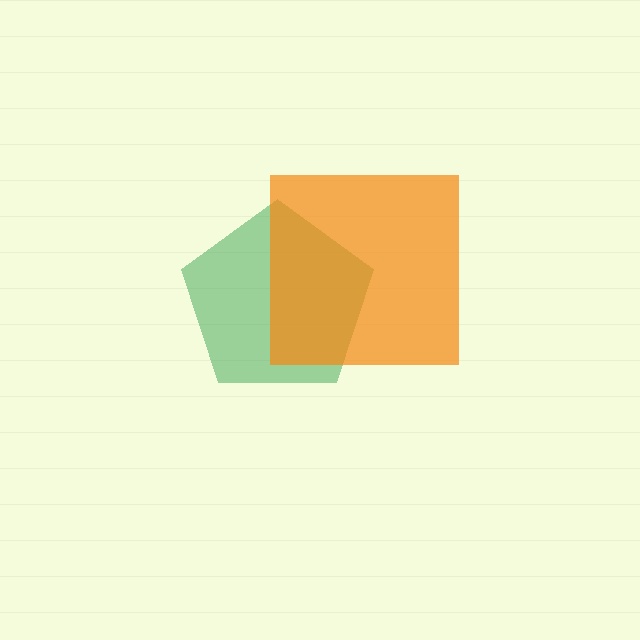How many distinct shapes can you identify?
There are 2 distinct shapes: a green pentagon, an orange square.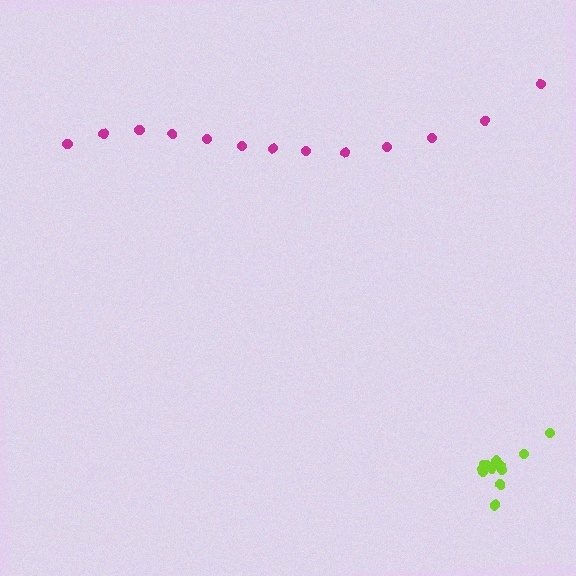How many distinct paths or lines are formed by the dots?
There are 2 distinct paths.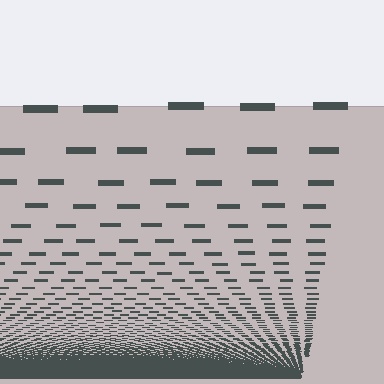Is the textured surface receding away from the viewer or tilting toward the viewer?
The surface appears to tilt toward the viewer. Texture elements get larger and sparser toward the top.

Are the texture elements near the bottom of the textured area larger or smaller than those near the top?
Smaller. The gradient is inverted — elements near the bottom are smaller and denser.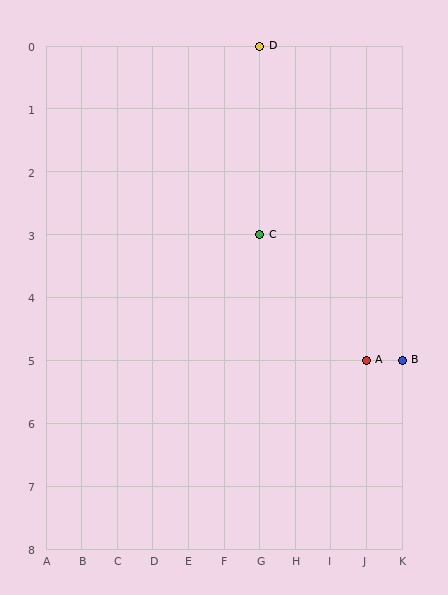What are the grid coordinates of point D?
Point D is at grid coordinates (G, 0).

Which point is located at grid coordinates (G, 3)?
Point C is at (G, 3).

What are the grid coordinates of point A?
Point A is at grid coordinates (J, 5).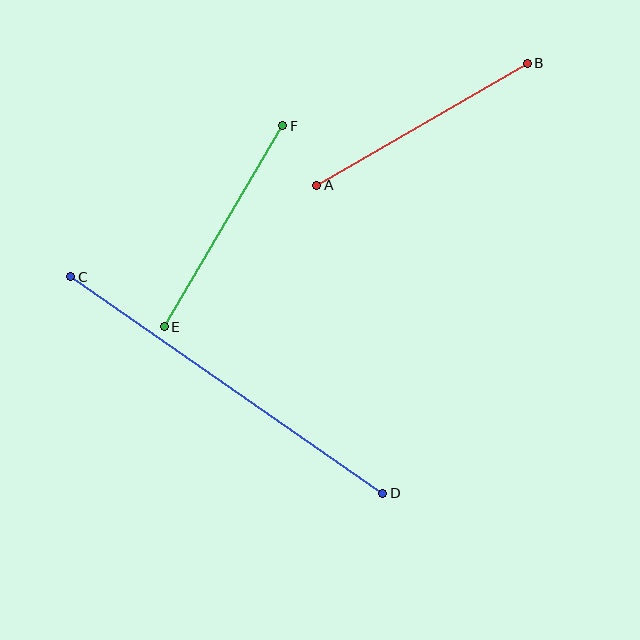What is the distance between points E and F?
The distance is approximately 234 pixels.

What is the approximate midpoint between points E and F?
The midpoint is at approximately (223, 226) pixels.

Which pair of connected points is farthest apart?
Points C and D are farthest apart.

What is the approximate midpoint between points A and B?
The midpoint is at approximately (422, 124) pixels.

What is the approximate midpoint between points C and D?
The midpoint is at approximately (227, 385) pixels.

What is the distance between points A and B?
The distance is approximately 243 pixels.